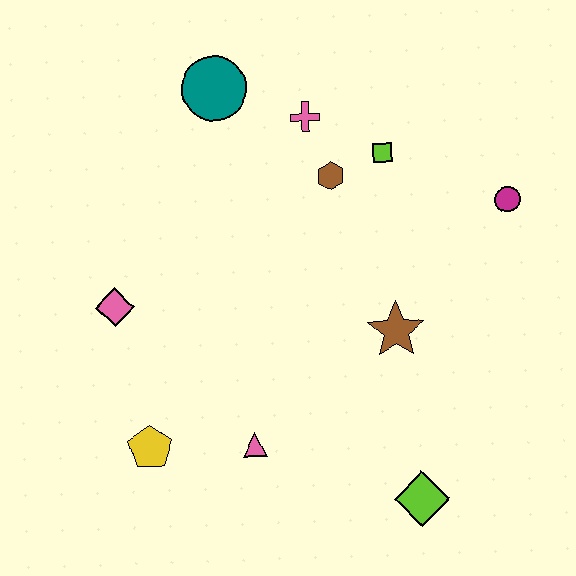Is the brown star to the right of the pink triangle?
Yes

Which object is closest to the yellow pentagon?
The pink triangle is closest to the yellow pentagon.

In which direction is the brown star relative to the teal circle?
The brown star is below the teal circle.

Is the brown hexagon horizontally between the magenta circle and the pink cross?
Yes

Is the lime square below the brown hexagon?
No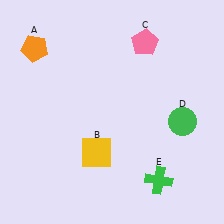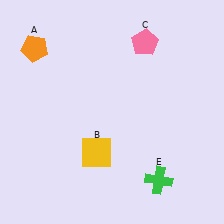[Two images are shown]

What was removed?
The green circle (D) was removed in Image 2.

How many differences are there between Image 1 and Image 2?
There is 1 difference between the two images.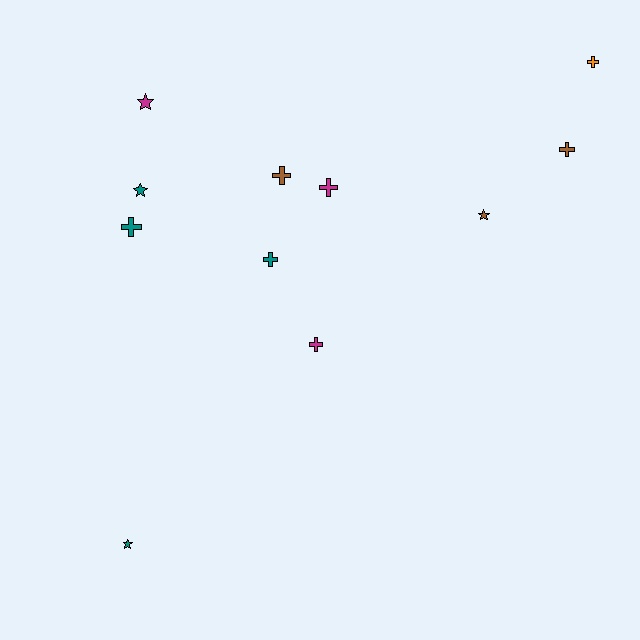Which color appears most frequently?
Teal, with 4 objects.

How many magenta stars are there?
There is 1 magenta star.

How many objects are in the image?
There are 11 objects.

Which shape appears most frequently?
Cross, with 7 objects.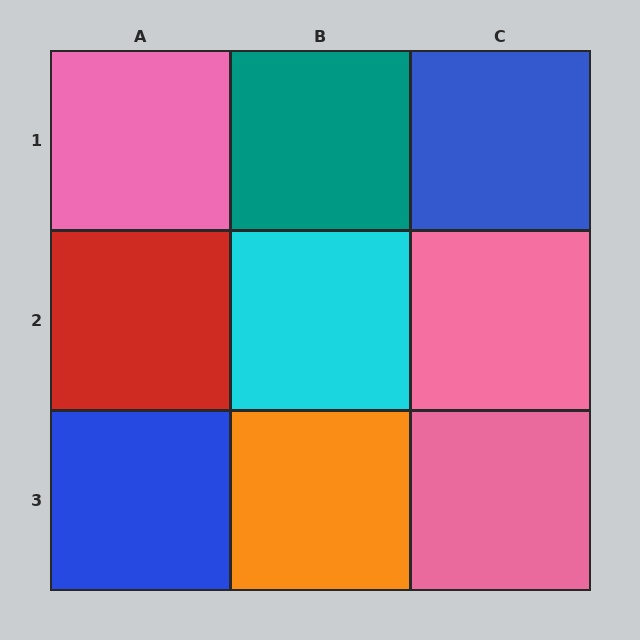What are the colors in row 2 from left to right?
Red, cyan, pink.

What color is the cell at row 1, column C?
Blue.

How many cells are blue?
2 cells are blue.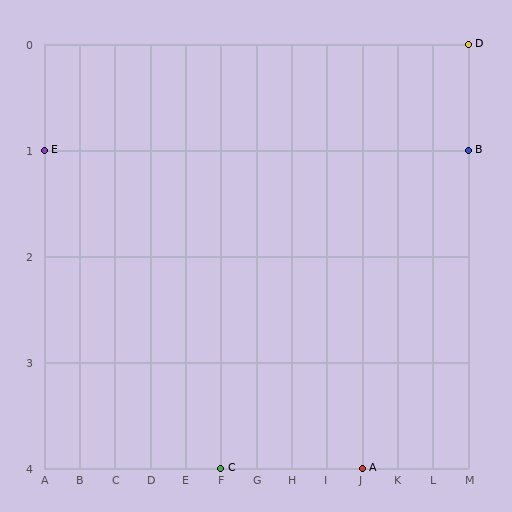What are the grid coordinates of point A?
Point A is at grid coordinates (J, 4).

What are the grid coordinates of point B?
Point B is at grid coordinates (M, 1).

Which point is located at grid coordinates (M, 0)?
Point D is at (M, 0).